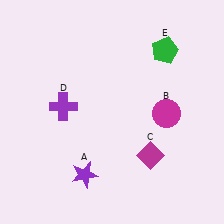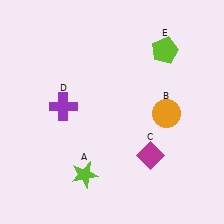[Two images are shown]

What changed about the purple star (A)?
In Image 1, A is purple. In Image 2, it changed to lime.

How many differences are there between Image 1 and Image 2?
There are 3 differences between the two images.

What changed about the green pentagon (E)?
In Image 1, E is green. In Image 2, it changed to lime.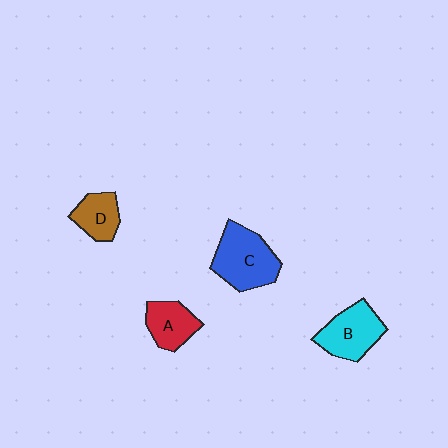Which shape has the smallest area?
Shape D (brown).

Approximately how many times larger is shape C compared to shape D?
Approximately 1.8 times.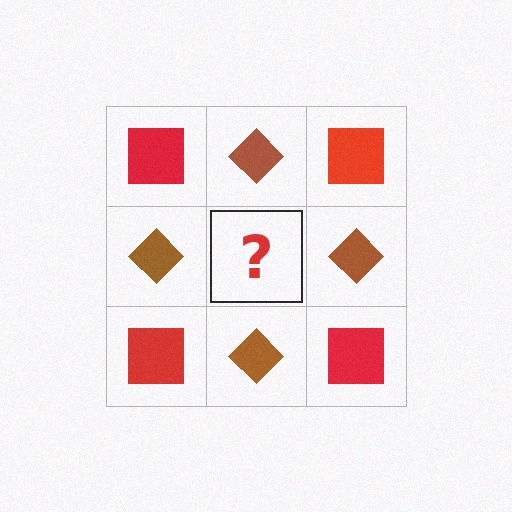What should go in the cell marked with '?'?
The missing cell should contain a red square.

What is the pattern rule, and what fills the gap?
The rule is that it alternates red square and brown diamond in a checkerboard pattern. The gap should be filled with a red square.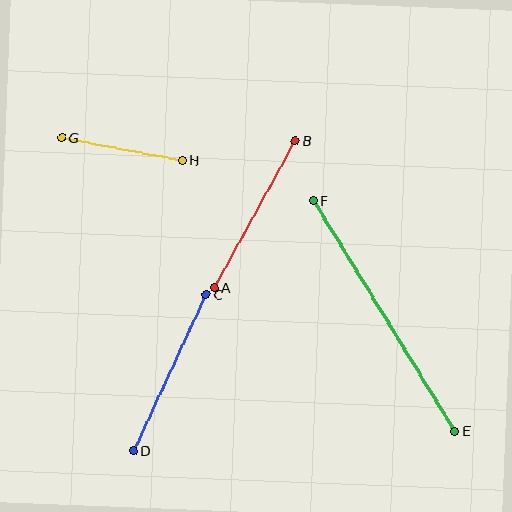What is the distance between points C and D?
The distance is approximately 172 pixels.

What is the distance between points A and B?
The distance is approximately 168 pixels.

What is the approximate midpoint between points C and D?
The midpoint is at approximately (170, 373) pixels.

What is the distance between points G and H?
The distance is approximately 122 pixels.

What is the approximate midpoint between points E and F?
The midpoint is at approximately (384, 316) pixels.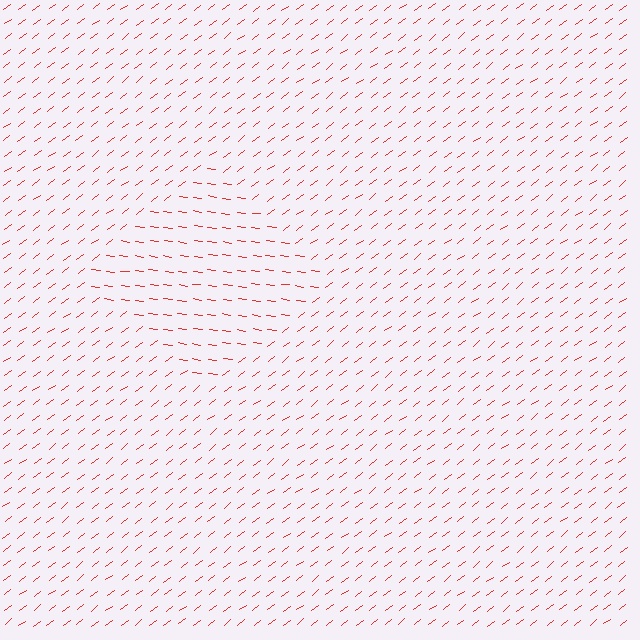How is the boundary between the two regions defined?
The boundary is defined purely by a change in line orientation (approximately 45 degrees difference). All lines are the same color and thickness.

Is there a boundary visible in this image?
Yes, there is a texture boundary formed by a change in line orientation.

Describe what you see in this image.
The image is filled with small red line segments. A diamond region in the image has lines oriented differently from the surrounding lines, creating a visible texture boundary.